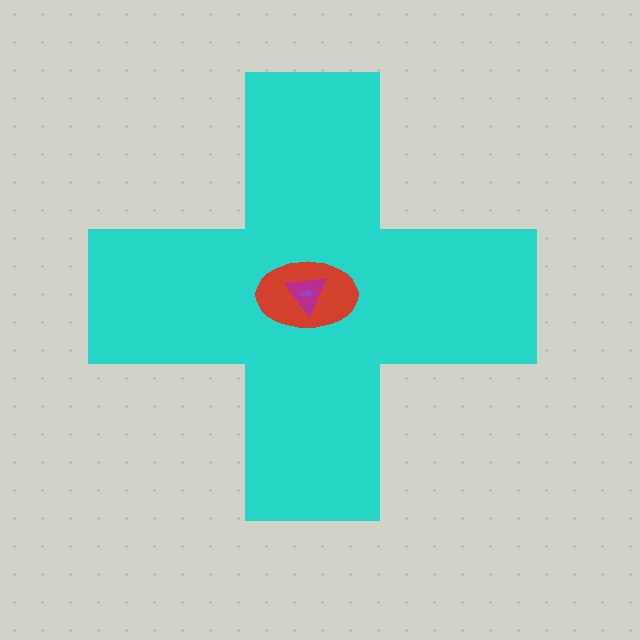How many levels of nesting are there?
4.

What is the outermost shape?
The cyan cross.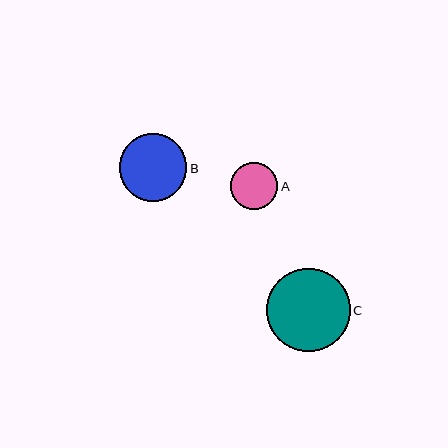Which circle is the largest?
Circle C is the largest with a size of approximately 83 pixels.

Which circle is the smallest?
Circle A is the smallest with a size of approximately 47 pixels.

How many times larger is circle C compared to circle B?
Circle C is approximately 1.2 times the size of circle B.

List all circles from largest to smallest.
From largest to smallest: C, B, A.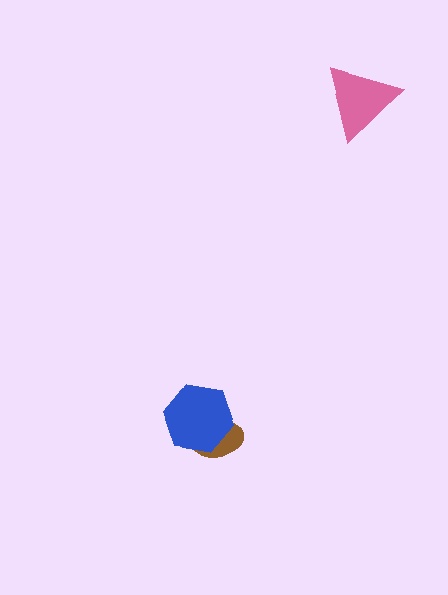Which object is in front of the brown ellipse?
The blue hexagon is in front of the brown ellipse.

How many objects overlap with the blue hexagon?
1 object overlaps with the blue hexagon.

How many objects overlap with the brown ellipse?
1 object overlaps with the brown ellipse.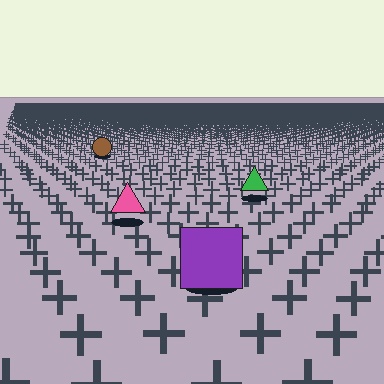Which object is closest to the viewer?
The purple square is closest. The texture marks near it are larger and more spread out.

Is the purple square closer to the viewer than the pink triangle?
Yes. The purple square is closer — you can tell from the texture gradient: the ground texture is coarser near it.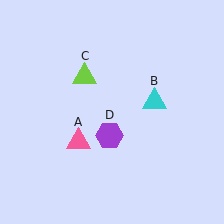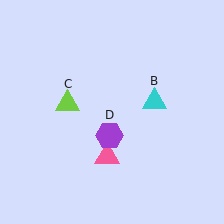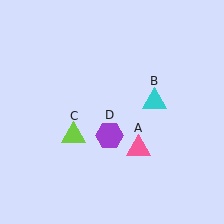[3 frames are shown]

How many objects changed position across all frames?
2 objects changed position: pink triangle (object A), lime triangle (object C).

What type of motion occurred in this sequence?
The pink triangle (object A), lime triangle (object C) rotated counterclockwise around the center of the scene.